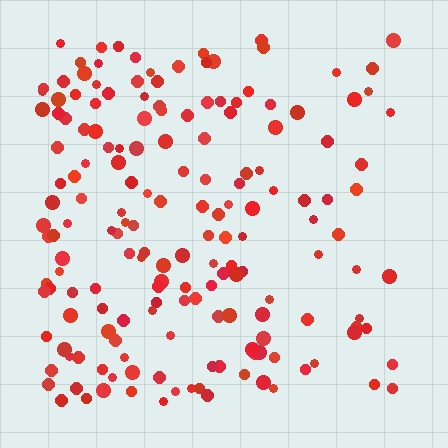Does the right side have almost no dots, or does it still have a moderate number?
Still a moderate number, just noticeably fewer than the left.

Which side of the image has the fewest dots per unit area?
The right.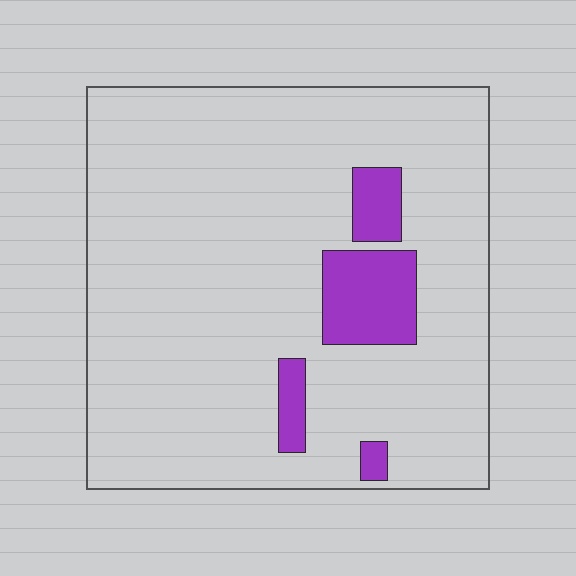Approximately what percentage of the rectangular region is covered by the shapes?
Approximately 10%.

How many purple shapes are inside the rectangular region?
4.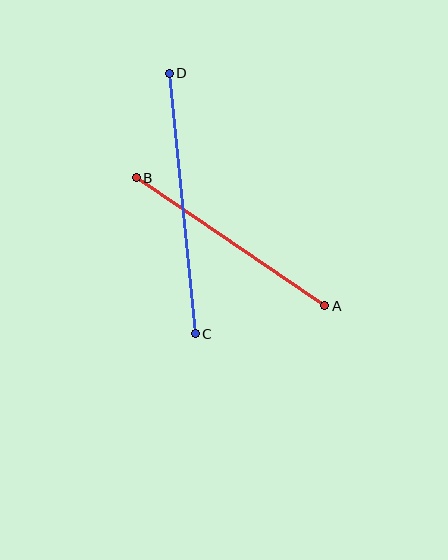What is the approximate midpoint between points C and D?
The midpoint is at approximately (182, 204) pixels.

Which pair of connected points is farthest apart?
Points C and D are farthest apart.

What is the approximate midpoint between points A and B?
The midpoint is at approximately (231, 242) pixels.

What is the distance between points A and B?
The distance is approximately 228 pixels.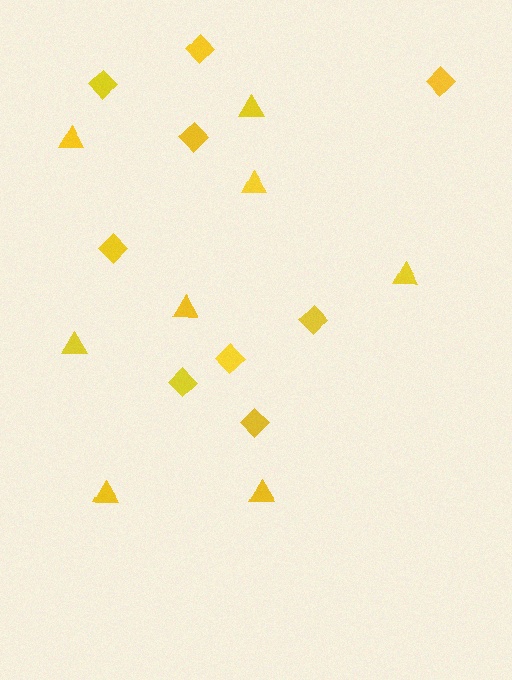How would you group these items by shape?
There are 2 groups: one group of diamonds (9) and one group of triangles (8).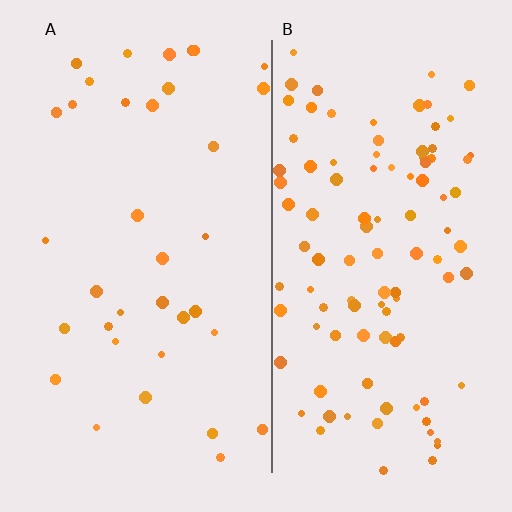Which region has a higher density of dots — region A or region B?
B (the right).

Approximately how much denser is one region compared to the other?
Approximately 2.9× — region B over region A.